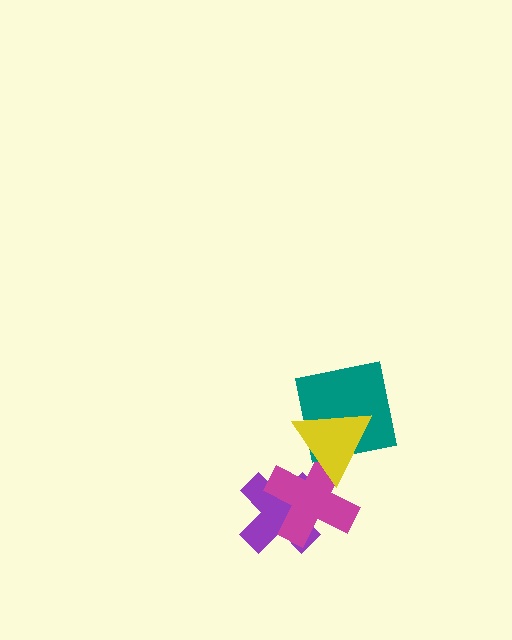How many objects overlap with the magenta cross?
2 objects overlap with the magenta cross.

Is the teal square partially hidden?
Yes, it is partially covered by another shape.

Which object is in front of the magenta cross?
The yellow triangle is in front of the magenta cross.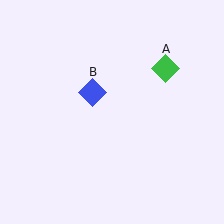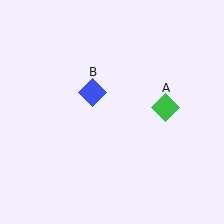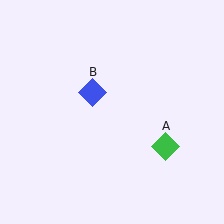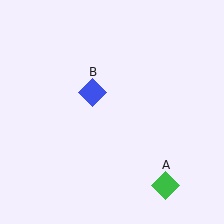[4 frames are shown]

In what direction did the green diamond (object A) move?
The green diamond (object A) moved down.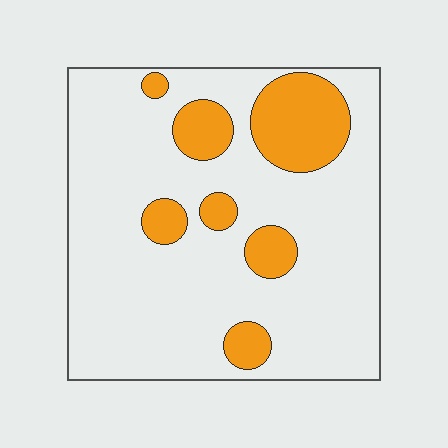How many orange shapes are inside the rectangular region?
7.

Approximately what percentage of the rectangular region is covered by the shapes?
Approximately 20%.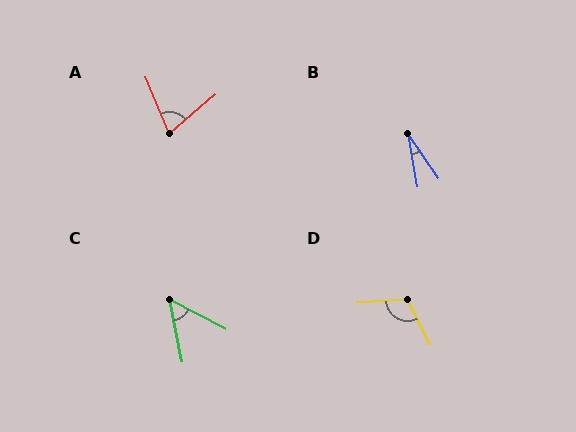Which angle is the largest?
D, at approximately 112 degrees.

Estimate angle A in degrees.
Approximately 72 degrees.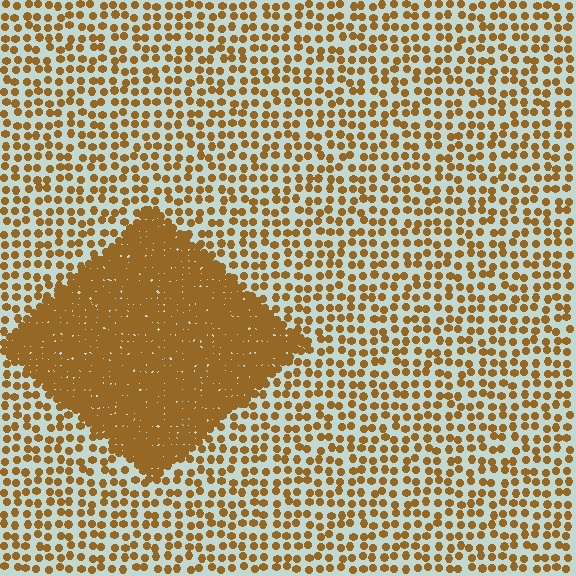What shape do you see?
I see a diamond.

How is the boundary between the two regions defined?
The boundary is defined by a change in element density (approximately 3.2x ratio). All elements are the same color, size, and shape.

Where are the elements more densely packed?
The elements are more densely packed inside the diamond boundary.